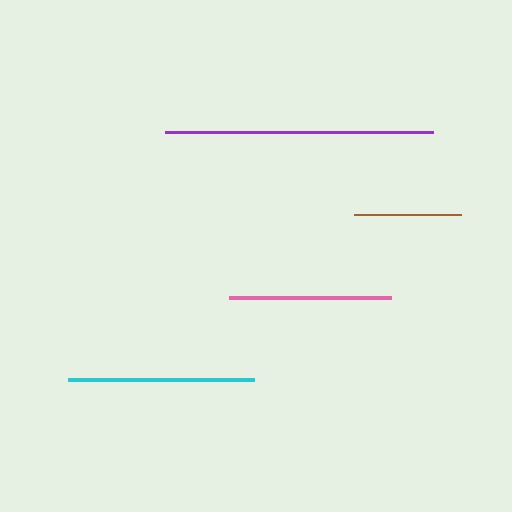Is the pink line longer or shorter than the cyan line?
The cyan line is longer than the pink line.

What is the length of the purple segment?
The purple segment is approximately 268 pixels long.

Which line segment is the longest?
The purple line is the longest at approximately 268 pixels.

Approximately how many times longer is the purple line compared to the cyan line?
The purple line is approximately 1.4 times the length of the cyan line.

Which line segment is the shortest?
The brown line is the shortest at approximately 107 pixels.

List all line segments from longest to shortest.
From longest to shortest: purple, cyan, pink, brown.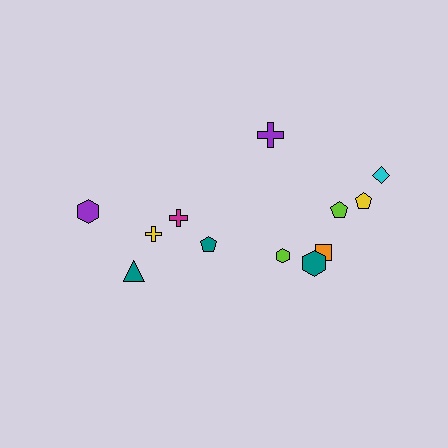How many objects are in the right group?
There are 7 objects.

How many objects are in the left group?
There are 5 objects.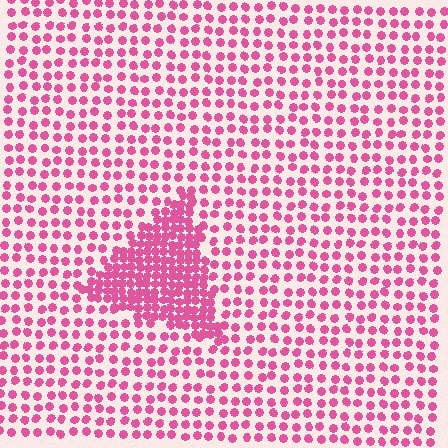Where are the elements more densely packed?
The elements are more densely packed inside the triangle boundary.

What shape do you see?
I see a triangle.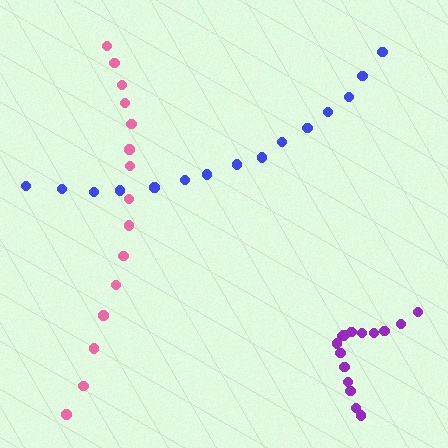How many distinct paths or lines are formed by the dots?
There are 3 distinct paths.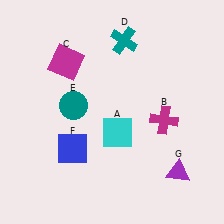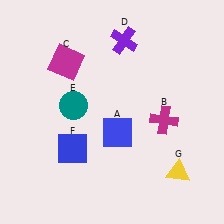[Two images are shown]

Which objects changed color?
A changed from cyan to blue. D changed from teal to purple. G changed from purple to yellow.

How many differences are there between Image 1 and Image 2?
There are 3 differences between the two images.